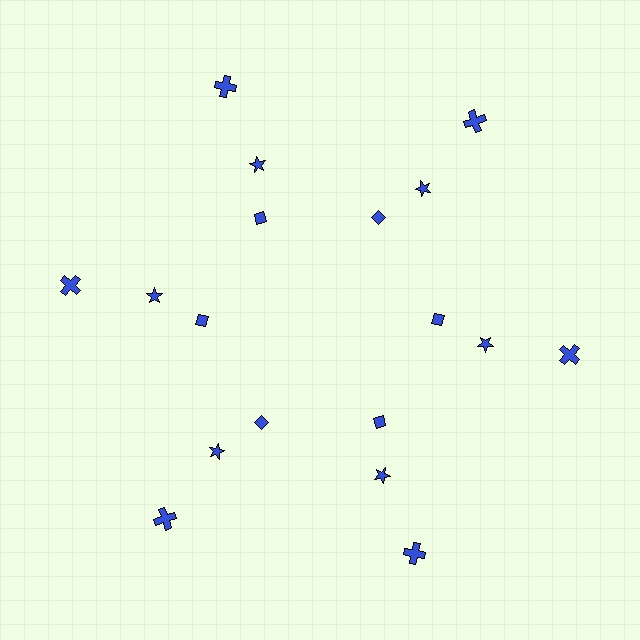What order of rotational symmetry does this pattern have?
This pattern has 6-fold rotational symmetry.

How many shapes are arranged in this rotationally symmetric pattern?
There are 18 shapes, arranged in 6 groups of 3.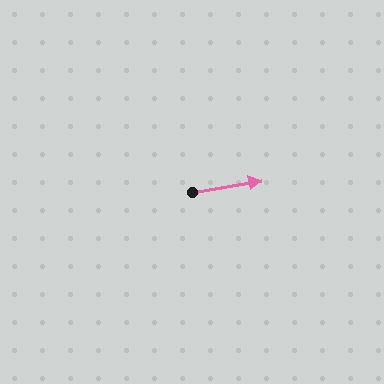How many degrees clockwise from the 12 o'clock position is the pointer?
Approximately 81 degrees.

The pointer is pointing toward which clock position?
Roughly 3 o'clock.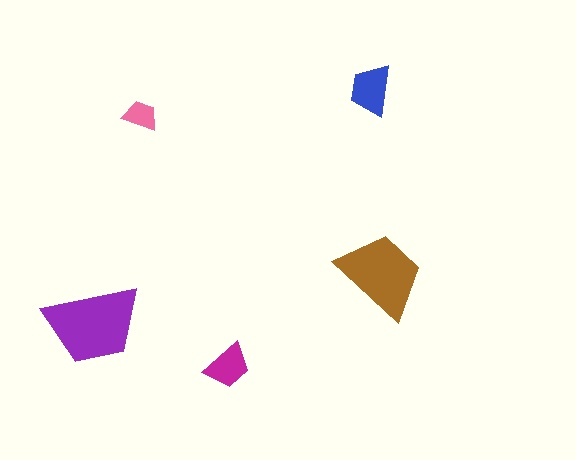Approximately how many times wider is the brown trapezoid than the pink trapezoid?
About 2.5 times wider.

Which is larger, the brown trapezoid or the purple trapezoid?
The purple one.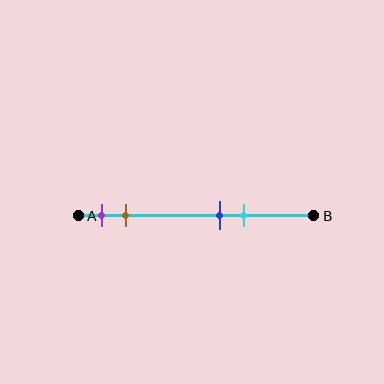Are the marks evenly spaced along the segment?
No, the marks are not evenly spaced.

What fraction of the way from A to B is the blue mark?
The blue mark is approximately 60% (0.6) of the way from A to B.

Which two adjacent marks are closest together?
The blue and cyan marks are the closest adjacent pair.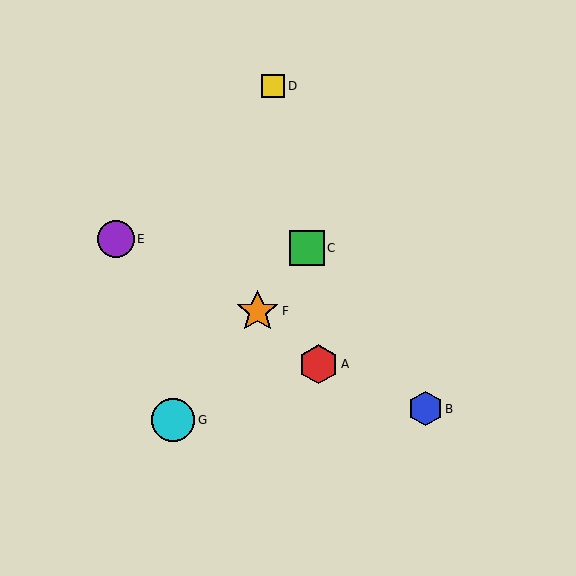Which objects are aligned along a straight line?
Objects C, F, G are aligned along a straight line.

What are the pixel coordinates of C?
Object C is at (307, 248).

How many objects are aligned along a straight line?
3 objects (C, F, G) are aligned along a straight line.